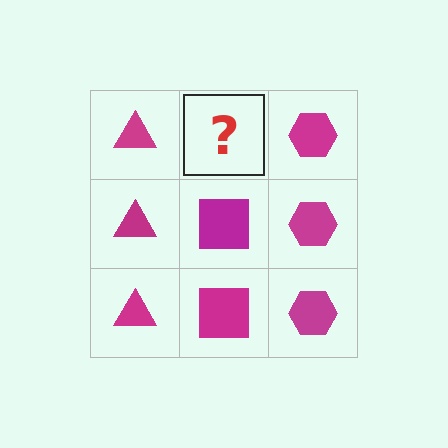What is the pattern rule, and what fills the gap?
The rule is that each column has a consistent shape. The gap should be filled with a magenta square.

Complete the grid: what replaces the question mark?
The question mark should be replaced with a magenta square.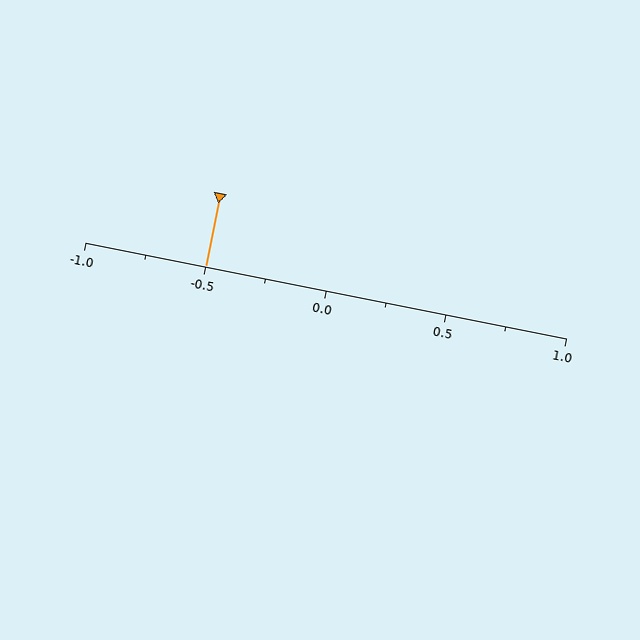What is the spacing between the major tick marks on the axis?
The major ticks are spaced 0.5 apart.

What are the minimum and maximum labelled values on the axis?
The axis runs from -1.0 to 1.0.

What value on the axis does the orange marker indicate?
The marker indicates approximately -0.5.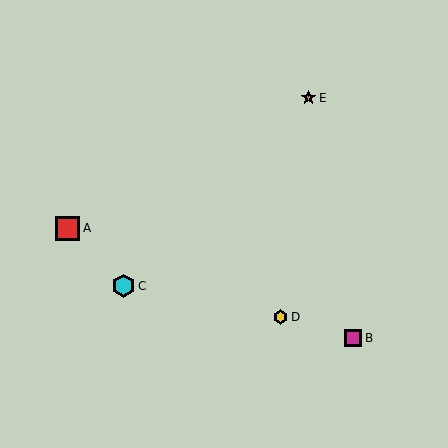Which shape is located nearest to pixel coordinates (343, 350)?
The magenta square (labeled B) at (353, 338) is nearest to that location.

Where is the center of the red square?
The center of the red square is at (68, 228).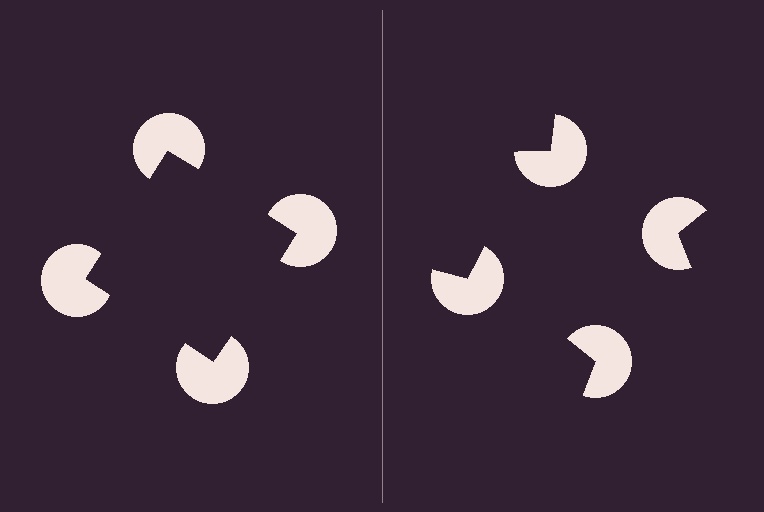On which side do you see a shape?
An illusory square appears on the left side. On the right side the wedge cuts are rotated, so no coherent shape forms.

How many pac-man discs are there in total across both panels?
8 — 4 on each side.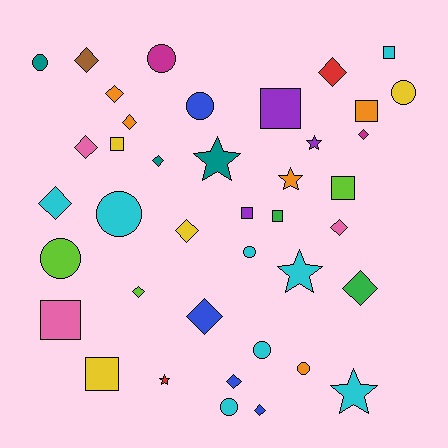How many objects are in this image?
There are 40 objects.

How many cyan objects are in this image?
There are 8 cyan objects.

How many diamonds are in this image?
There are 15 diamonds.